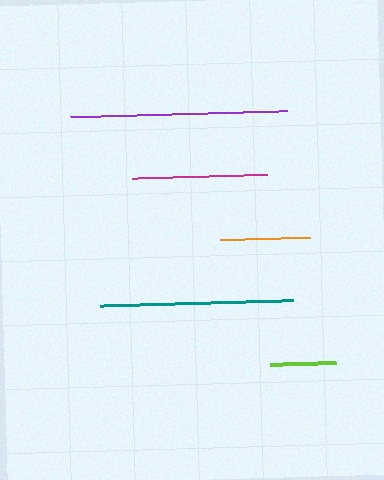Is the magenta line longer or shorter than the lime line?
The magenta line is longer than the lime line.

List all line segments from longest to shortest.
From longest to shortest: purple, teal, magenta, orange, lime.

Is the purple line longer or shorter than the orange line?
The purple line is longer than the orange line.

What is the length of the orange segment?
The orange segment is approximately 90 pixels long.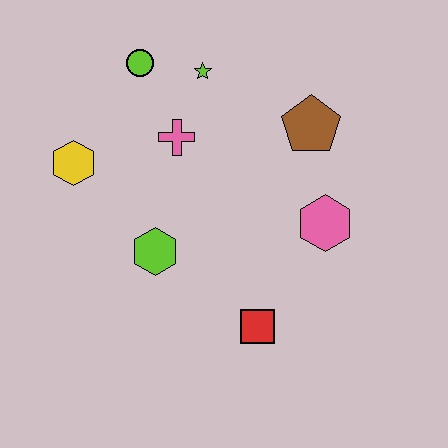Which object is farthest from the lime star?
The red square is farthest from the lime star.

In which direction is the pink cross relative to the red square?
The pink cross is above the red square.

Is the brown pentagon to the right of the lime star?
Yes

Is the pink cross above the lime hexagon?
Yes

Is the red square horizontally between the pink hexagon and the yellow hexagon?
Yes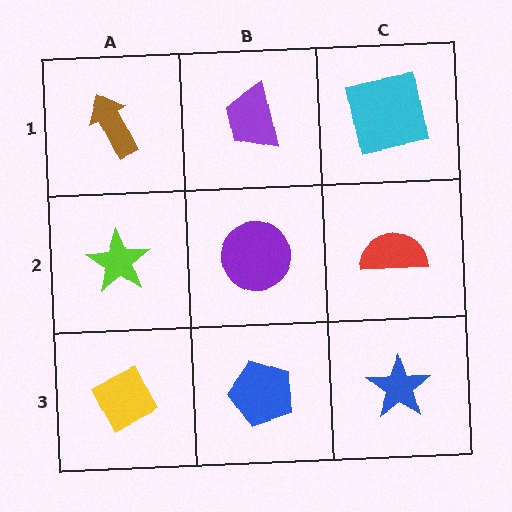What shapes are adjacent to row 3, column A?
A lime star (row 2, column A), a blue pentagon (row 3, column B).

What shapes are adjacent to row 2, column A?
A brown arrow (row 1, column A), a yellow diamond (row 3, column A), a purple circle (row 2, column B).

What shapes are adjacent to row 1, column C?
A red semicircle (row 2, column C), a purple trapezoid (row 1, column B).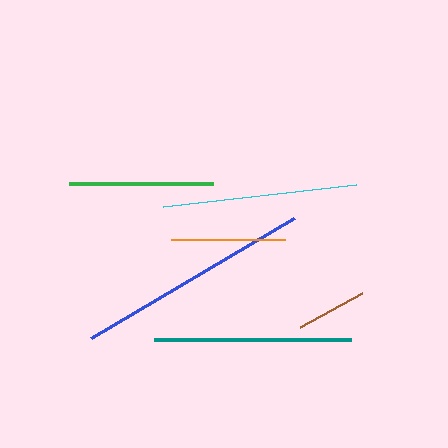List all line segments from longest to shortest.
From longest to shortest: blue, teal, cyan, green, orange, brown.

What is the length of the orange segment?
The orange segment is approximately 114 pixels long.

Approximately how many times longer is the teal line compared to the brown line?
The teal line is approximately 2.8 times the length of the brown line.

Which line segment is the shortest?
The brown line is the shortest at approximately 70 pixels.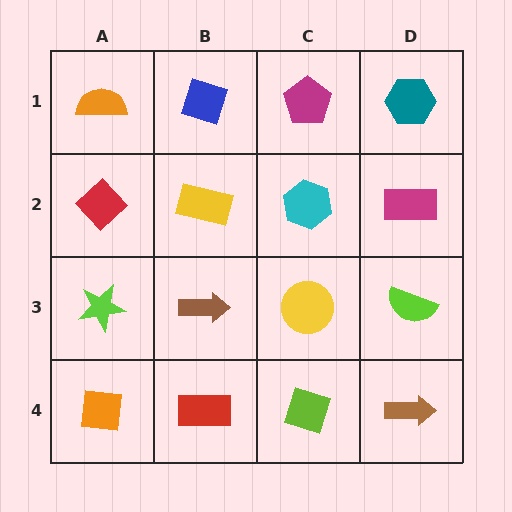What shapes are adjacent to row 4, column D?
A lime semicircle (row 3, column D), a lime diamond (row 4, column C).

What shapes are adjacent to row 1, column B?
A yellow rectangle (row 2, column B), an orange semicircle (row 1, column A), a magenta pentagon (row 1, column C).